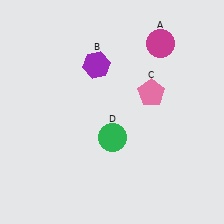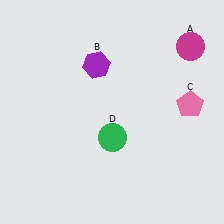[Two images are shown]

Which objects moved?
The objects that moved are: the magenta circle (A), the pink pentagon (C).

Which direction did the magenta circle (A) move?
The magenta circle (A) moved right.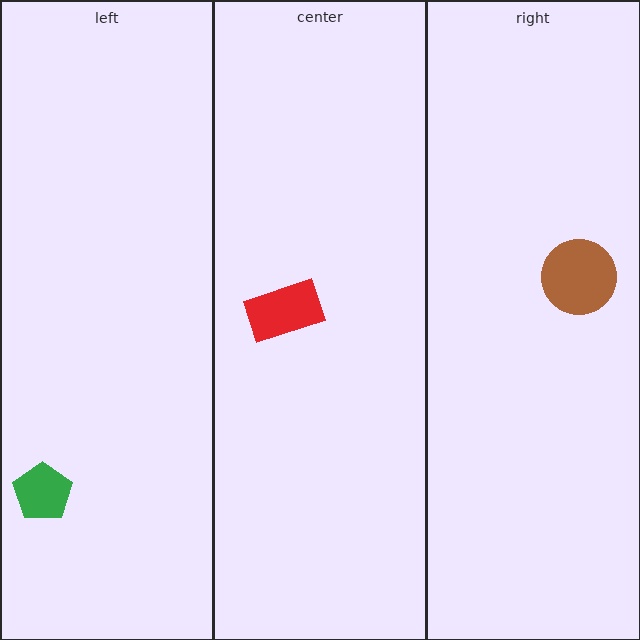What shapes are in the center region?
The red rectangle.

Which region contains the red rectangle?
The center region.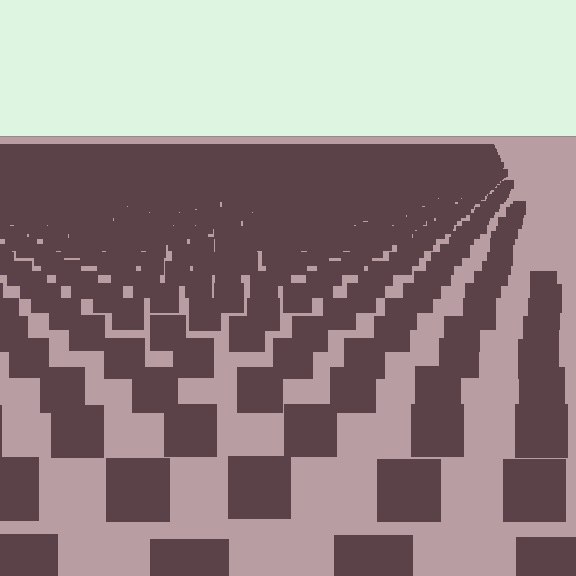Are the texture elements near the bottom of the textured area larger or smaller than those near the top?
Larger. Near the bottom, elements are closer to the viewer and appear at a bigger on-screen size.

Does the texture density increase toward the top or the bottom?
Density increases toward the top.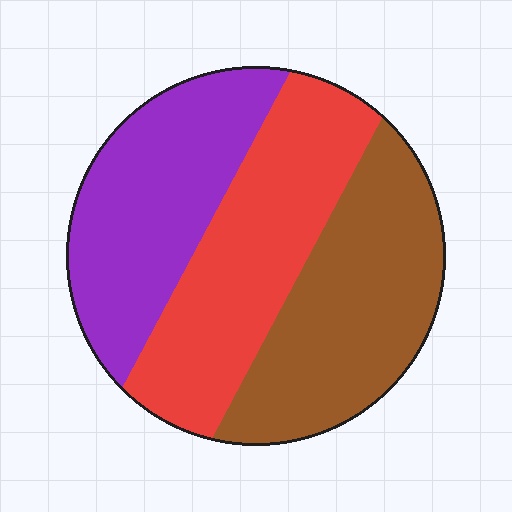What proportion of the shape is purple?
Purple covers about 30% of the shape.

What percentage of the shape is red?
Red takes up about one third (1/3) of the shape.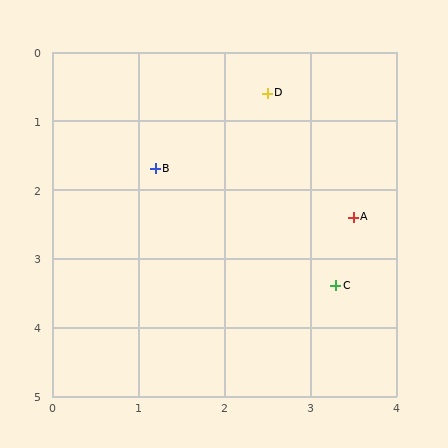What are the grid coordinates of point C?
Point C is at approximately (3.3, 3.4).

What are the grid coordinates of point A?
Point A is at approximately (3.5, 2.4).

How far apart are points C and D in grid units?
Points C and D are about 2.9 grid units apart.